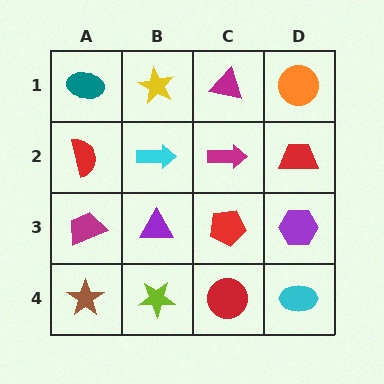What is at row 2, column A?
A red semicircle.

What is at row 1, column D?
An orange circle.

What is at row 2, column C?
A magenta arrow.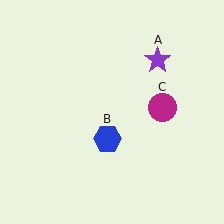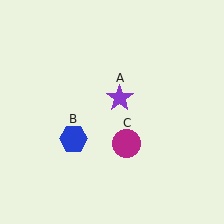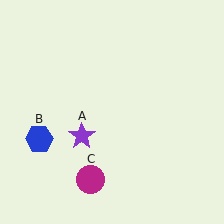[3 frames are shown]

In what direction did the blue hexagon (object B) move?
The blue hexagon (object B) moved left.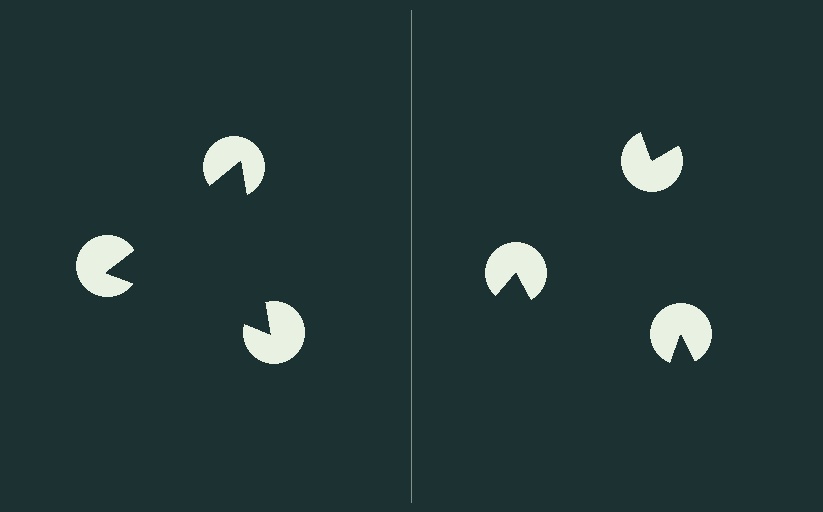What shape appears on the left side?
An illusory triangle.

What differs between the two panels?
The pac-man discs are positioned identically on both sides; only the wedge orientations differ. On the left they align to a triangle; on the right they are misaligned.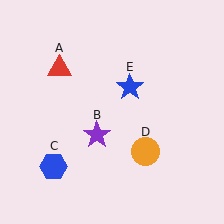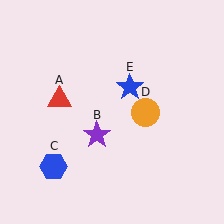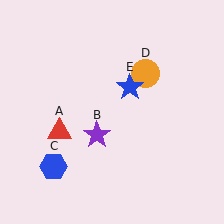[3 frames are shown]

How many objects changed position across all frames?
2 objects changed position: red triangle (object A), orange circle (object D).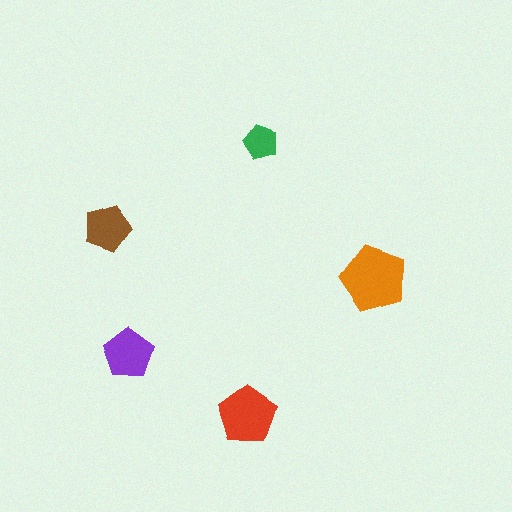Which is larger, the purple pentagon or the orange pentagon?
The orange one.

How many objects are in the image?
There are 5 objects in the image.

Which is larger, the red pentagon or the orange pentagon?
The orange one.